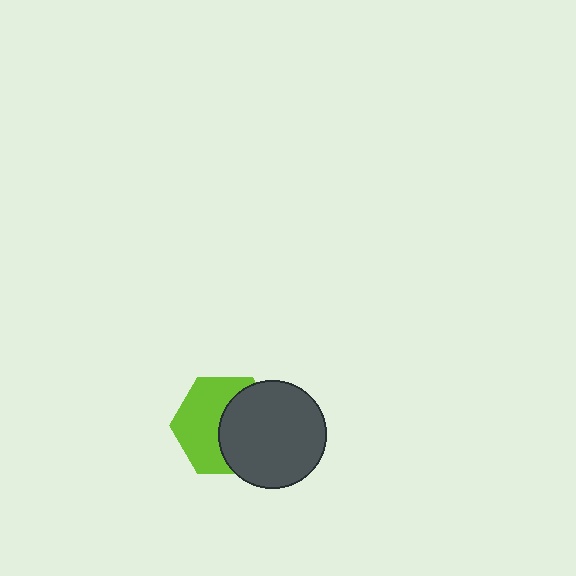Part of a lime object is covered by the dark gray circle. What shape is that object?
It is a hexagon.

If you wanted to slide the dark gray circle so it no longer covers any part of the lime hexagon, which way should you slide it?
Slide it right — that is the most direct way to separate the two shapes.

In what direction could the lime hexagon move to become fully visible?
The lime hexagon could move left. That would shift it out from behind the dark gray circle entirely.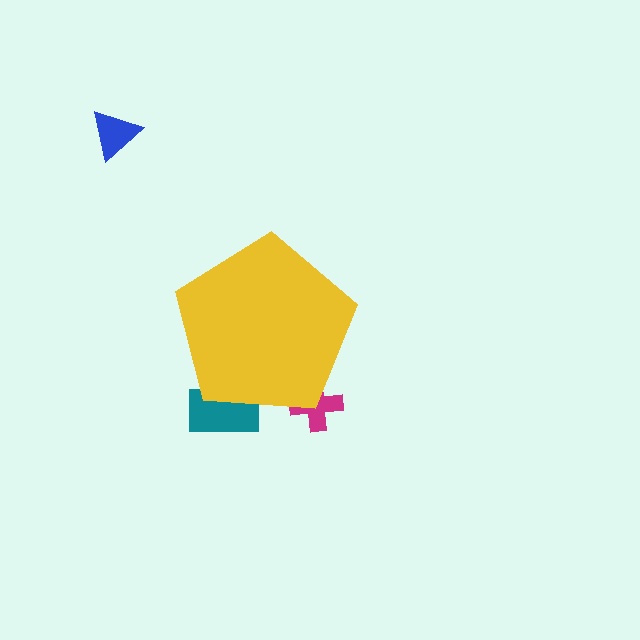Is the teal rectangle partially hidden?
Yes, the teal rectangle is partially hidden behind the yellow pentagon.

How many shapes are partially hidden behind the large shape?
2 shapes are partially hidden.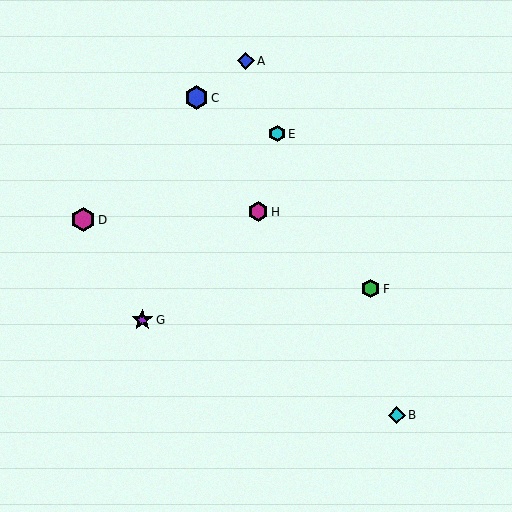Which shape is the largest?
The magenta hexagon (labeled D) is the largest.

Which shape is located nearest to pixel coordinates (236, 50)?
The blue diamond (labeled A) at (246, 61) is nearest to that location.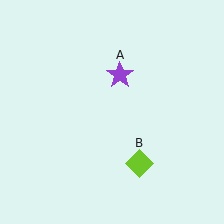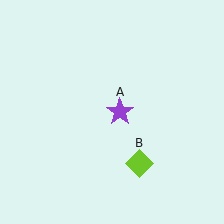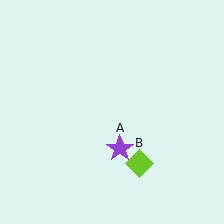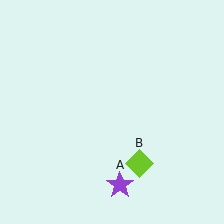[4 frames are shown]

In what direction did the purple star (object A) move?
The purple star (object A) moved down.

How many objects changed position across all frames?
1 object changed position: purple star (object A).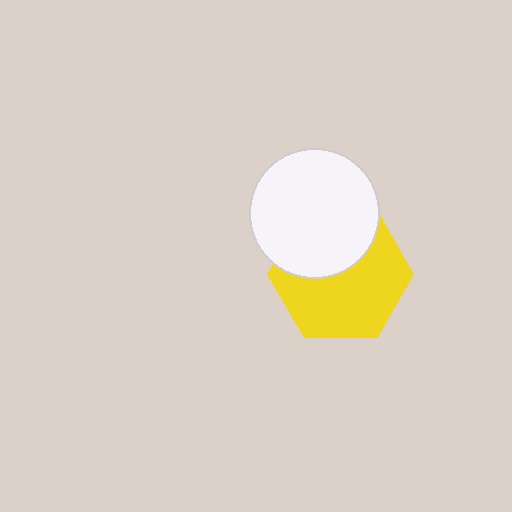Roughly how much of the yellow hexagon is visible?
About half of it is visible (roughly 61%).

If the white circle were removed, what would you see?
You would see the complete yellow hexagon.